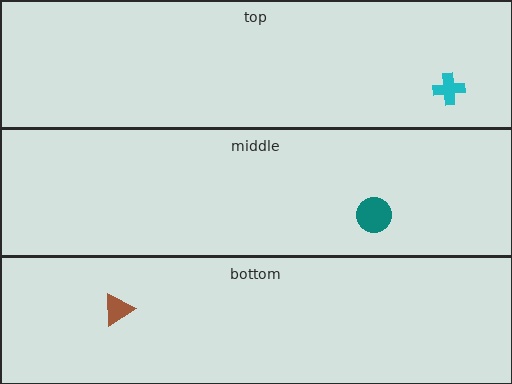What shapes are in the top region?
The cyan cross.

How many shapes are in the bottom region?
1.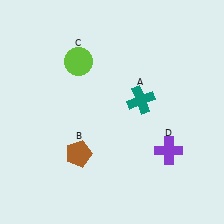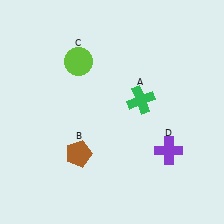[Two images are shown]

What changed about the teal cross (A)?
In Image 1, A is teal. In Image 2, it changed to green.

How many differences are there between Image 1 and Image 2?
There is 1 difference between the two images.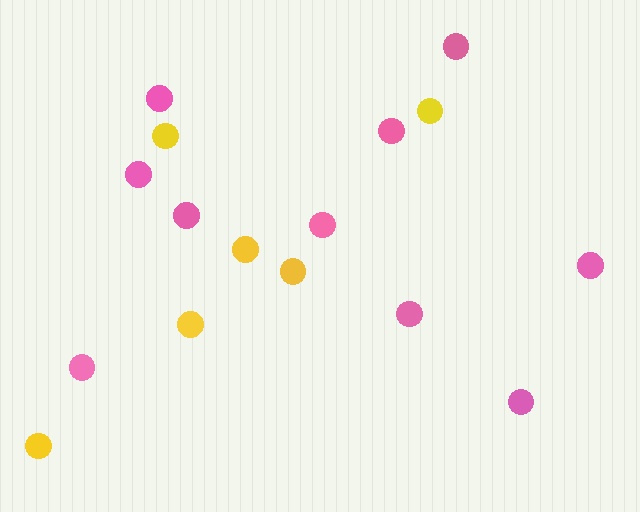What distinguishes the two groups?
There are 2 groups: one group of pink circles (10) and one group of yellow circles (6).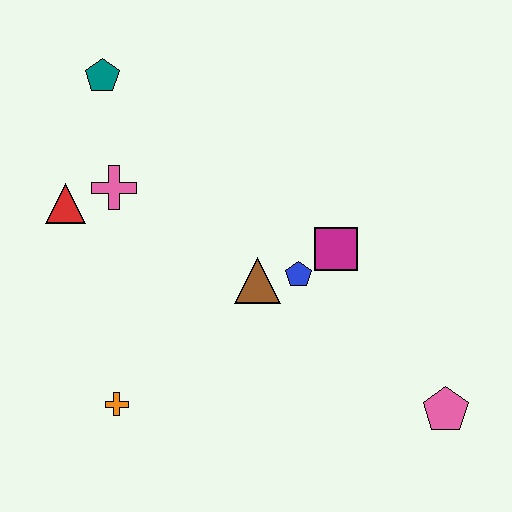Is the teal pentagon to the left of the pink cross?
Yes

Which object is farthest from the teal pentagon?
The pink pentagon is farthest from the teal pentagon.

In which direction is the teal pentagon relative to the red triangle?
The teal pentagon is above the red triangle.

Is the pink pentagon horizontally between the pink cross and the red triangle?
No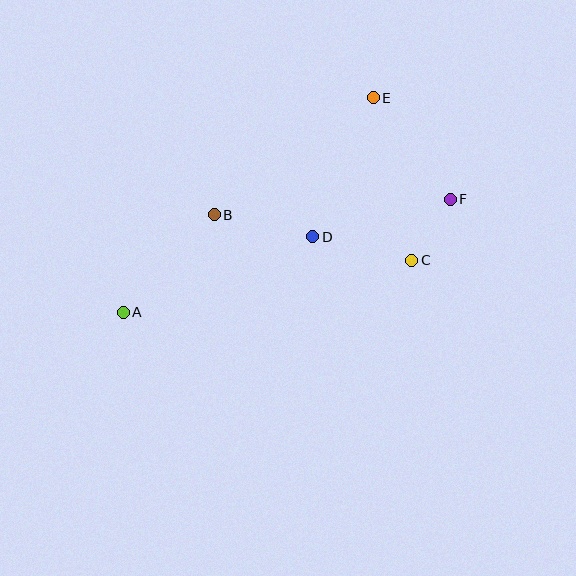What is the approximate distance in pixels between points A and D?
The distance between A and D is approximately 204 pixels.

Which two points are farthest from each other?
Points A and F are farthest from each other.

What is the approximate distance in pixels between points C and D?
The distance between C and D is approximately 102 pixels.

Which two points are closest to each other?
Points C and F are closest to each other.